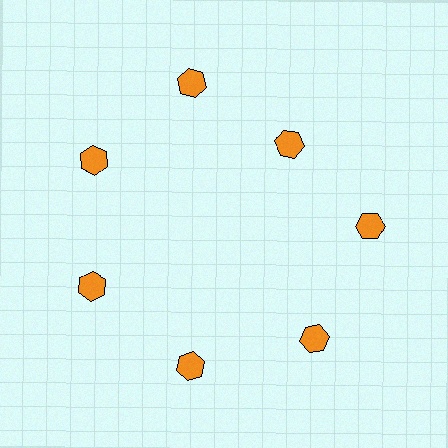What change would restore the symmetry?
The symmetry would be restored by moving it outward, back onto the ring so that all 7 hexagons sit at equal angles and equal distance from the center.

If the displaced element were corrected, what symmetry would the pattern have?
It would have 7-fold rotational symmetry — the pattern would map onto itself every 51 degrees.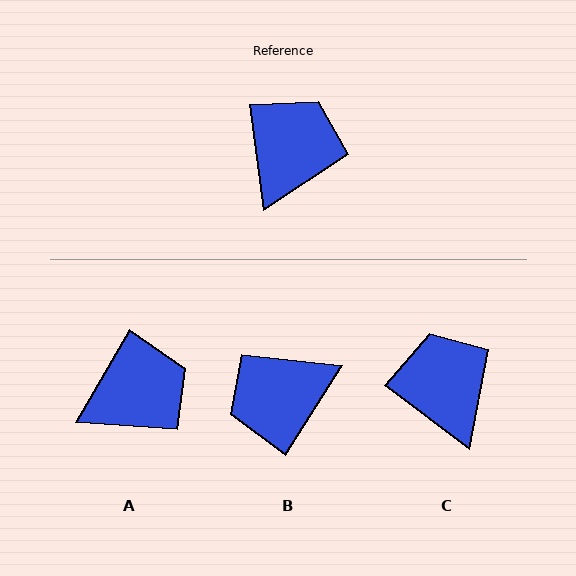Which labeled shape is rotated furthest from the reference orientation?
B, about 140 degrees away.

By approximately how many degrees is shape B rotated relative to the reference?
Approximately 140 degrees counter-clockwise.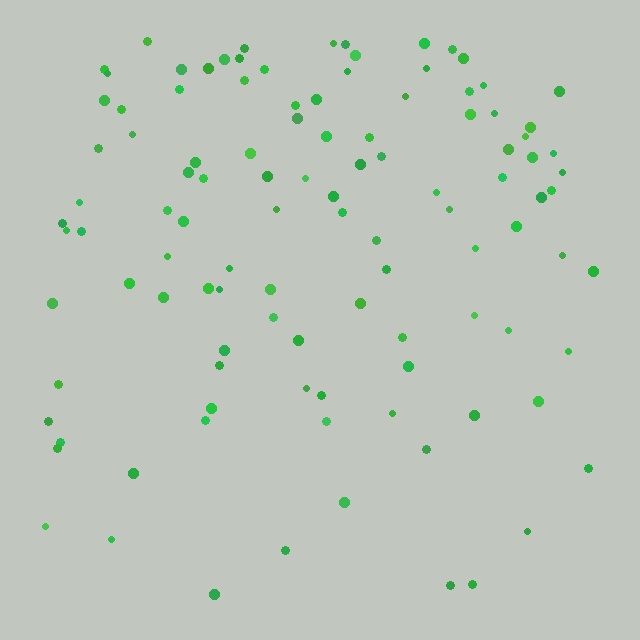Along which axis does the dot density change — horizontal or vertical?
Vertical.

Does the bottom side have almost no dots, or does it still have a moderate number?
Still a moderate number, just noticeably fewer than the top.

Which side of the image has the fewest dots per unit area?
The bottom.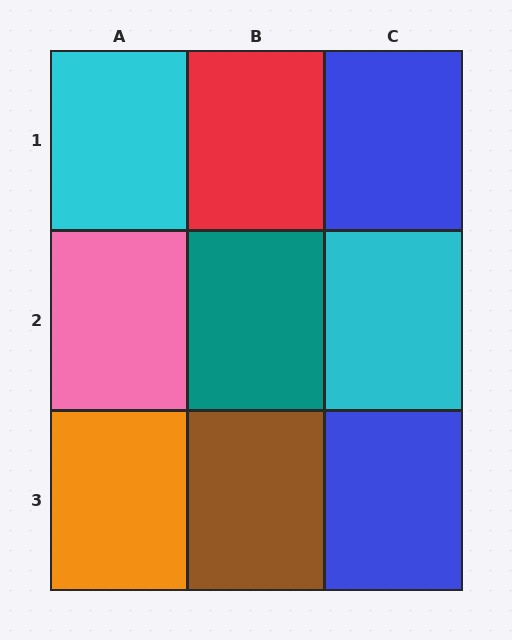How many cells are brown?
1 cell is brown.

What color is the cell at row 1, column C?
Blue.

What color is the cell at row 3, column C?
Blue.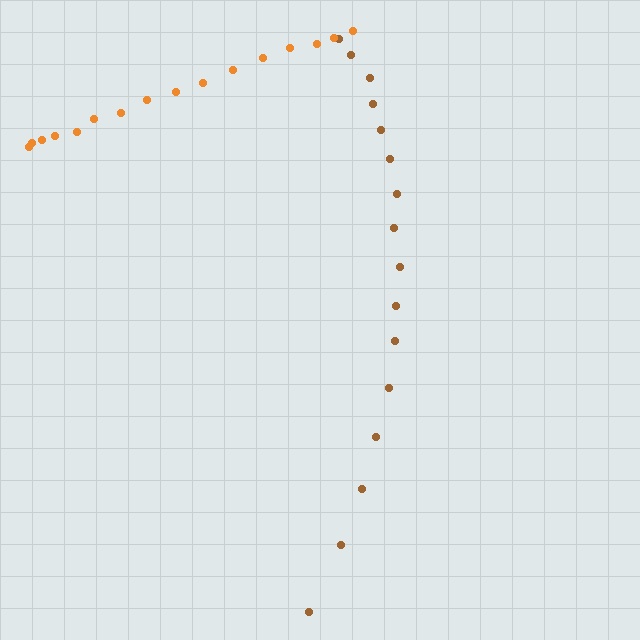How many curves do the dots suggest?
There are 2 distinct paths.